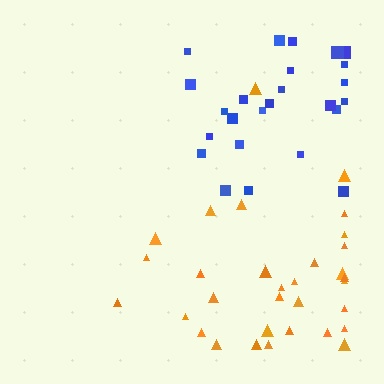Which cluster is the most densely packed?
Blue.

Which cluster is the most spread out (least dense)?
Orange.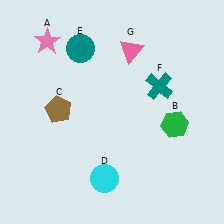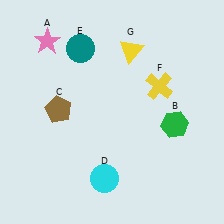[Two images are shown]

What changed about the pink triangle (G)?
In Image 1, G is pink. In Image 2, it changed to yellow.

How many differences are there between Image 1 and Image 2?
There are 2 differences between the two images.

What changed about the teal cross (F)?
In Image 1, F is teal. In Image 2, it changed to yellow.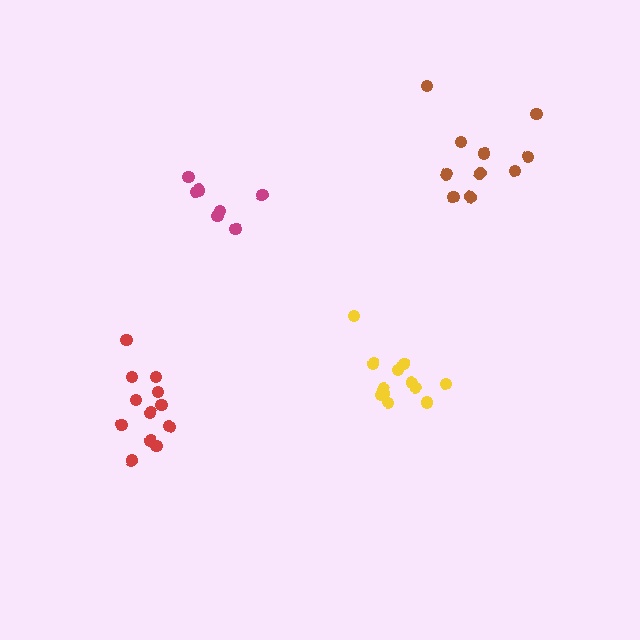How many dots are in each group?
Group 1: 10 dots, Group 2: 12 dots, Group 3: 12 dots, Group 4: 7 dots (41 total).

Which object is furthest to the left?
The red cluster is leftmost.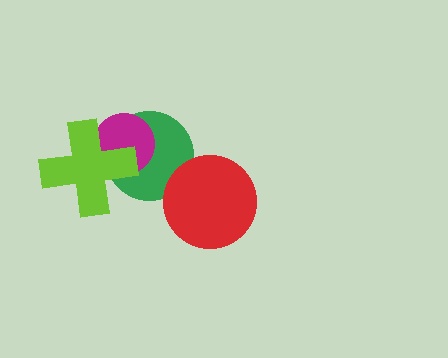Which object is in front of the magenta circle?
The lime cross is in front of the magenta circle.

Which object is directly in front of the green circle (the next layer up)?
The magenta circle is directly in front of the green circle.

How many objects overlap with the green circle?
3 objects overlap with the green circle.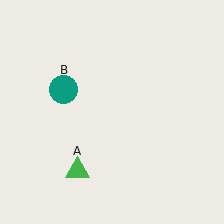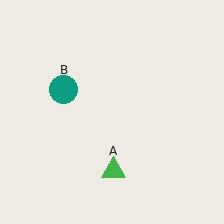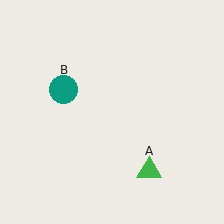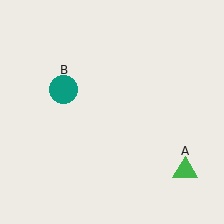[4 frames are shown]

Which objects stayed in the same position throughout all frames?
Teal circle (object B) remained stationary.